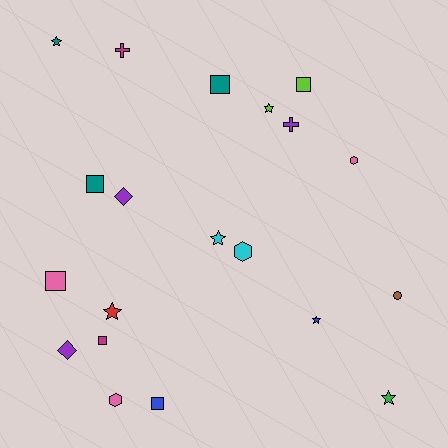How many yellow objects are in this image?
There are no yellow objects.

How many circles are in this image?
There is 1 circle.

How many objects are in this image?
There are 20 objects.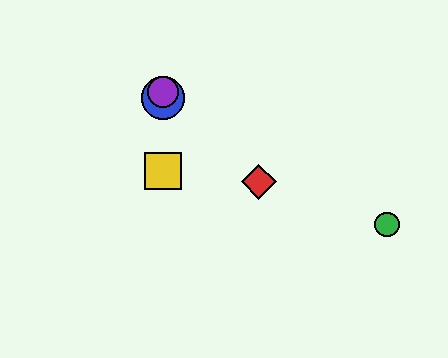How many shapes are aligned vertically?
3 shapes (the blue circle, the yellow square, the purple circle) are aligned vertically.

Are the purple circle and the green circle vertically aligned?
No, the purple circle is at x≈163 and the green circle is at x≈387.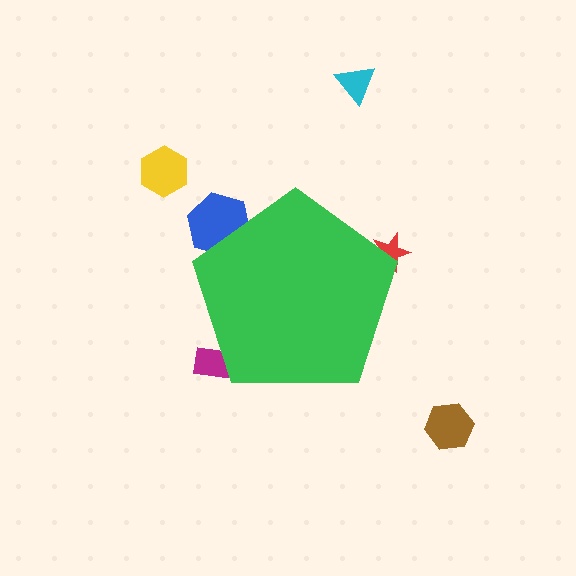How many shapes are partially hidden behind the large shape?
3 shapes are partially hidden.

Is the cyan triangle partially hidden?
No, the cyan triangle is fully visible.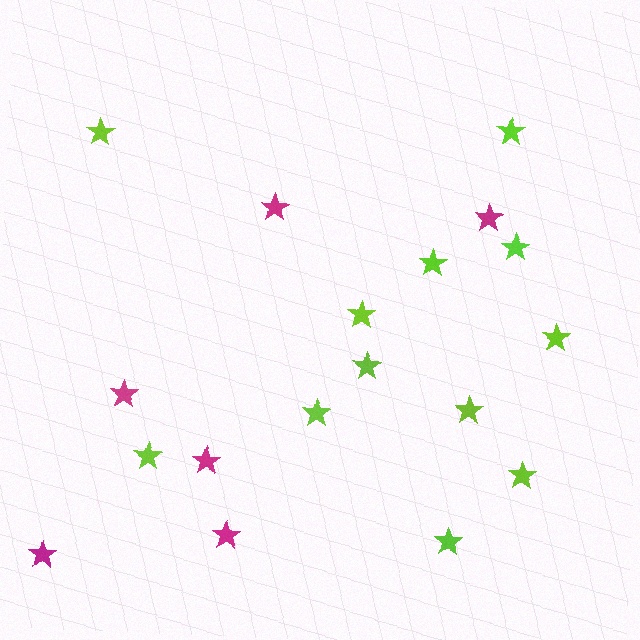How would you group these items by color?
There are 2 groups: one group of lime stars (12) and one group of magenta stars (6).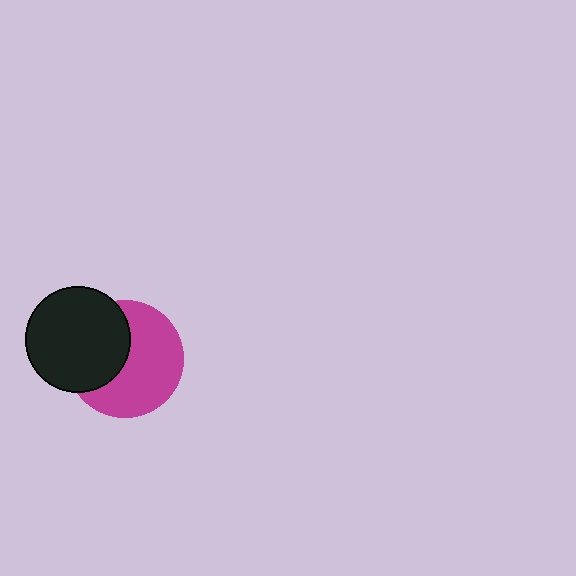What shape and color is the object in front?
The object in front is a black circle.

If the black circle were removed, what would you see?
You would see the complete magenta circle.